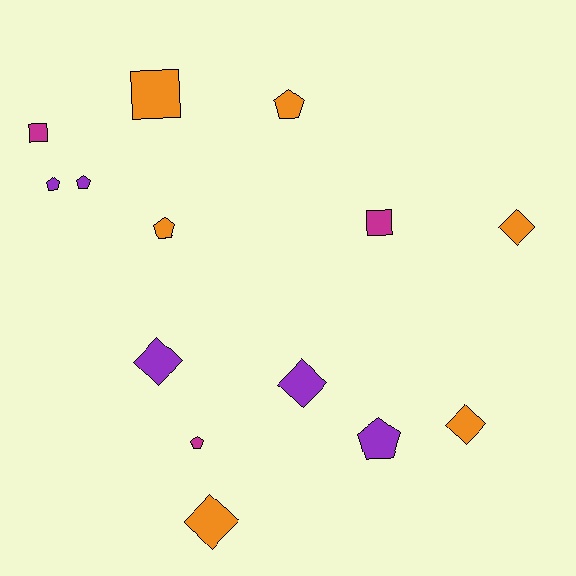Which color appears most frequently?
Orange, with 6 objects.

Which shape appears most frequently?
Pentagon, with 6 objects.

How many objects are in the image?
There are 14 objects.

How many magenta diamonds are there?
There are no magenta diamonds.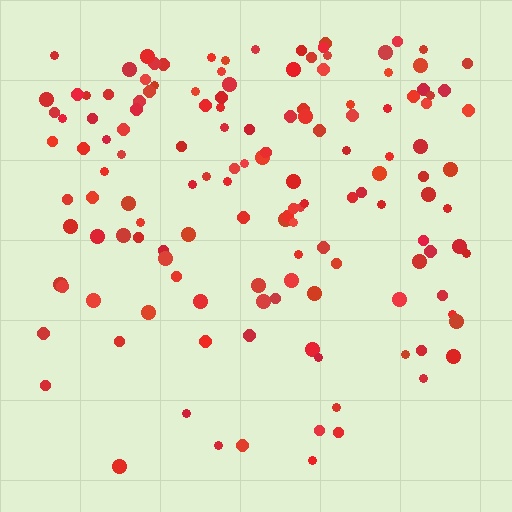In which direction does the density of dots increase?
From bottom to top, with the top side densest.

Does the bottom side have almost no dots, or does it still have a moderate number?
Still a moderate number, just noticeably fewer than the top.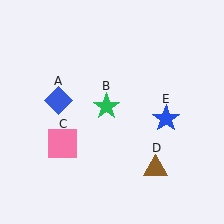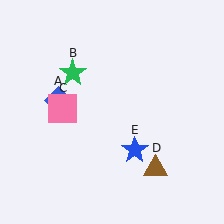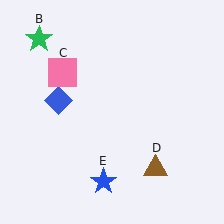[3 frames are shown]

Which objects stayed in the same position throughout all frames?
Blue diamond (object A) and brown triangle (object D) remained stationary.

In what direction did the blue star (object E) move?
The blue star (object E) moved down and to the left.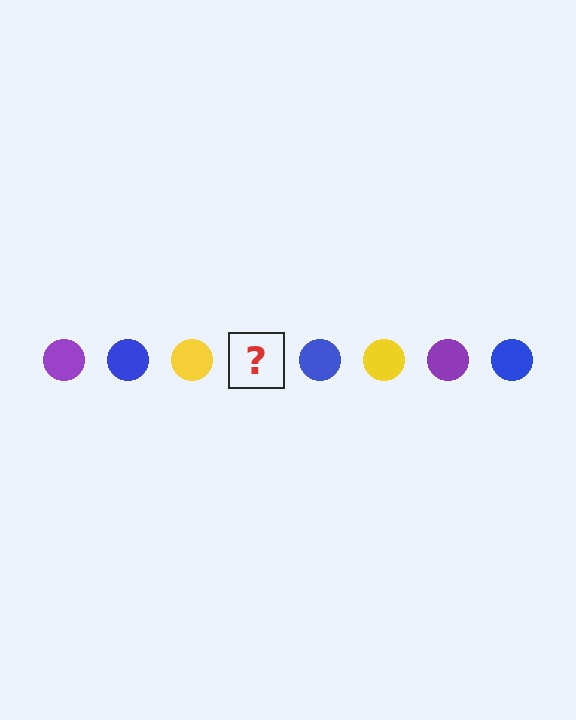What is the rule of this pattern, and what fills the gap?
The rule is that the pattern cycles through purple, blue, yellow circles. The gap should be filled with a purple circle.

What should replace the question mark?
The question mark should be replaced with a purple circle.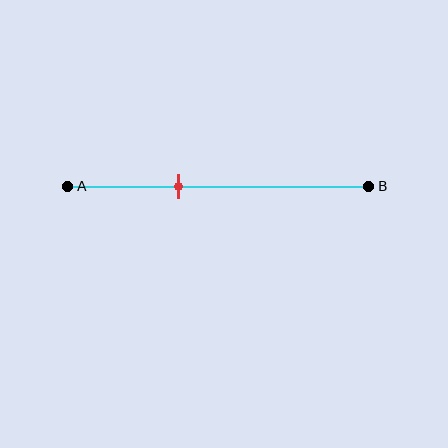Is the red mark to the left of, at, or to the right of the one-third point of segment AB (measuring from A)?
The red mark is to the right of the one-third point of segment AB.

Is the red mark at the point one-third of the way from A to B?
No, the mark is at about 35% from A, not at the 33% one-third point.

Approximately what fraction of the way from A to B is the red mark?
The red mark is approximately 35% of the way from A to B.